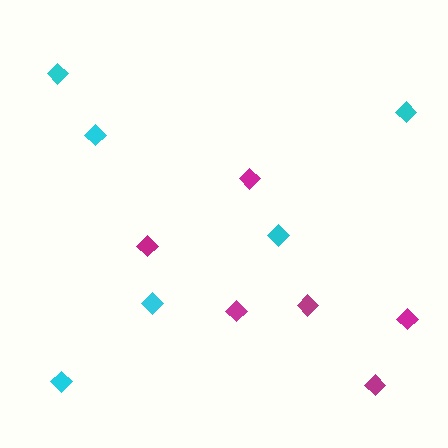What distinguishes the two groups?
There are 2 groups: one group of cyan diamonds (6) and one group of magenta diamonds (6).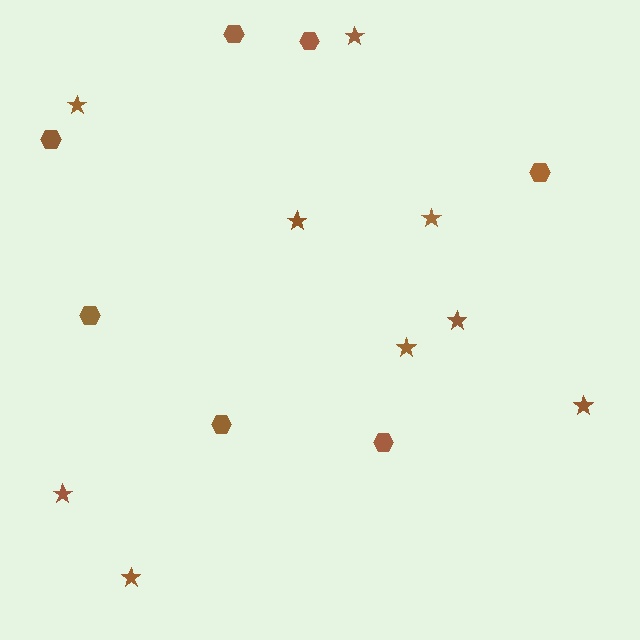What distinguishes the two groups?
There are 2 groups: one group of stars (9) and one group of hexagons (7).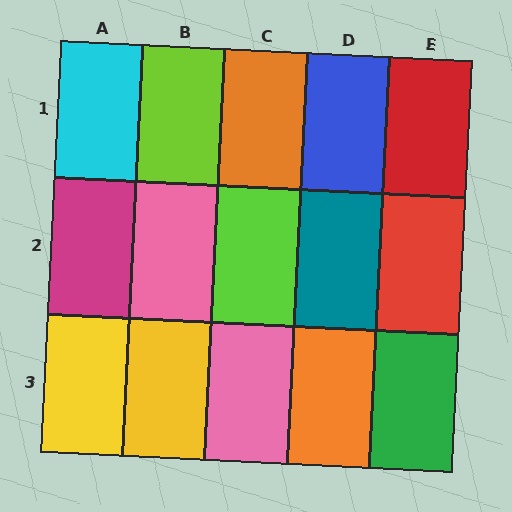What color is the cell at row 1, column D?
Blue.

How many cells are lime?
2 cells are lime.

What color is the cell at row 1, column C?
Orange.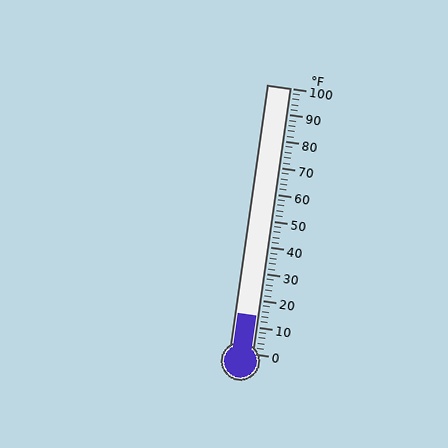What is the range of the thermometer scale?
The thermometer scale ranges from 0°F to 100°F.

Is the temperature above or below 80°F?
The temperature is below 80°F.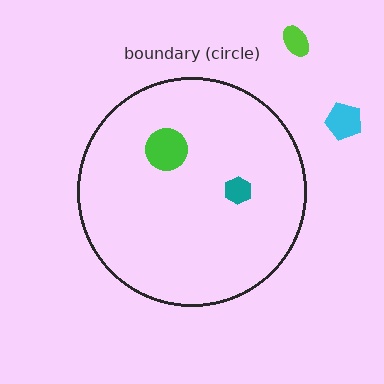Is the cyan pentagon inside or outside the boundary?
Outside.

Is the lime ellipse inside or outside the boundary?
Outside.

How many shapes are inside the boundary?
2 inside, 2 outside.